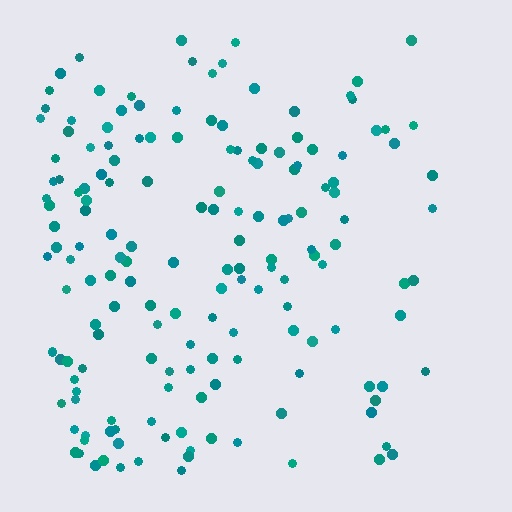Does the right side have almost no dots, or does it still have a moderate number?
Still a moderate number, just noticeably fewer than the left.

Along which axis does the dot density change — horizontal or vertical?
Horizontal.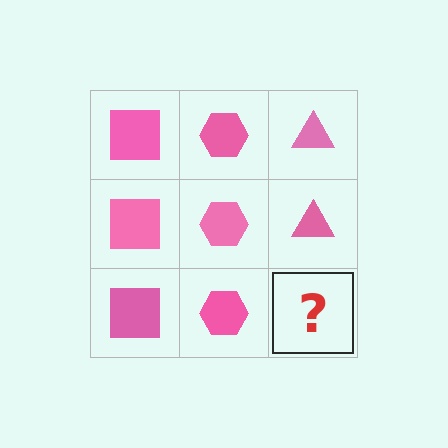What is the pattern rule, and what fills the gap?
The rule is that each column has a consistent shape. The gap should be filled with a pink triangle.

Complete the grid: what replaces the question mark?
The question mark should be replaced with a pink triangle.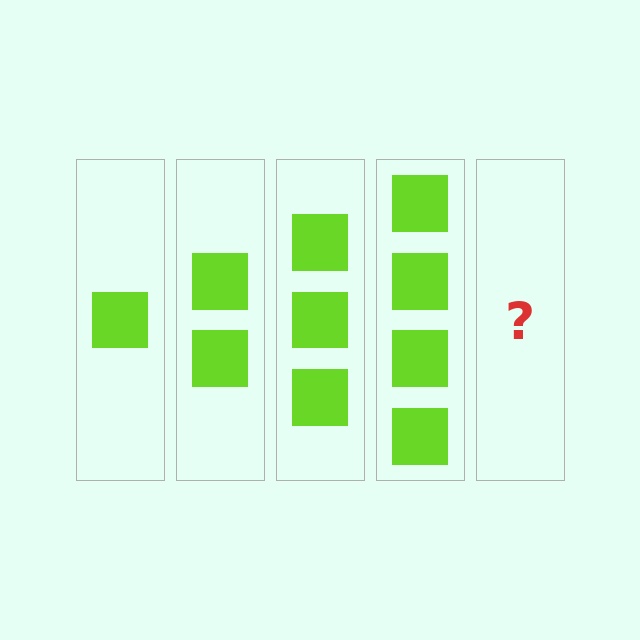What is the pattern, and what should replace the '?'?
The pattern is that each step adds one more square. The '?' should be 5 squares.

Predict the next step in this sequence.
The next step is 5 squares.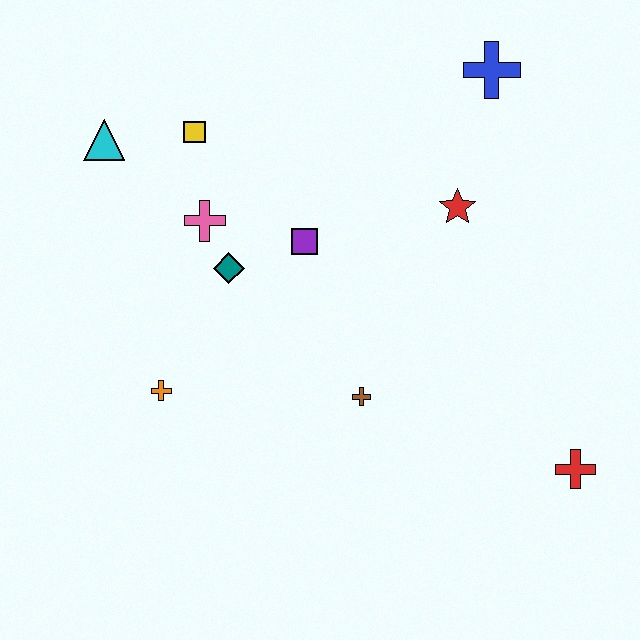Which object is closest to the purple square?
The teal diamond is closest to the purple square.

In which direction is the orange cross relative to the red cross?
The orange cross is to the left of the red cross.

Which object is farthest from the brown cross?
The cyan triangle is farthest from the brown cross.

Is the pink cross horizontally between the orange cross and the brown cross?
Yes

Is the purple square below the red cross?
No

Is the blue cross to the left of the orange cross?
No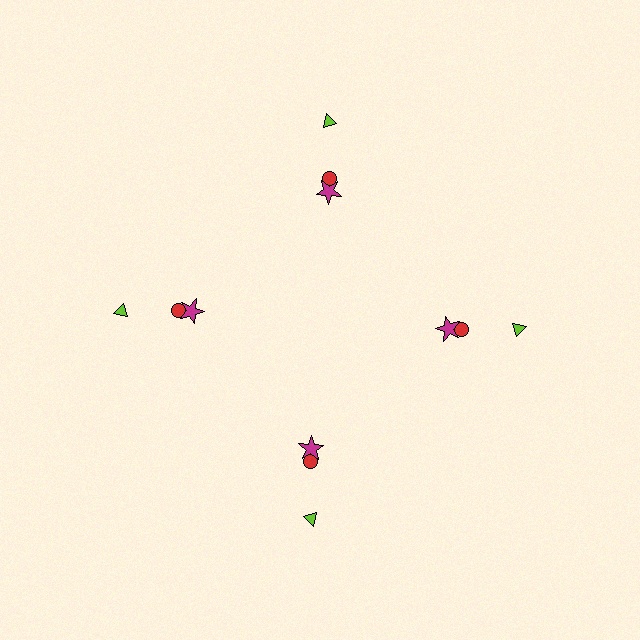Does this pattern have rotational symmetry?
Yes, this pattern has 4-fold rotational symmetry. It looks the same after rotating 90 degrees around the center.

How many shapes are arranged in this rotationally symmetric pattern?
There are 12 shapes, arranged in 4 groups of 3.